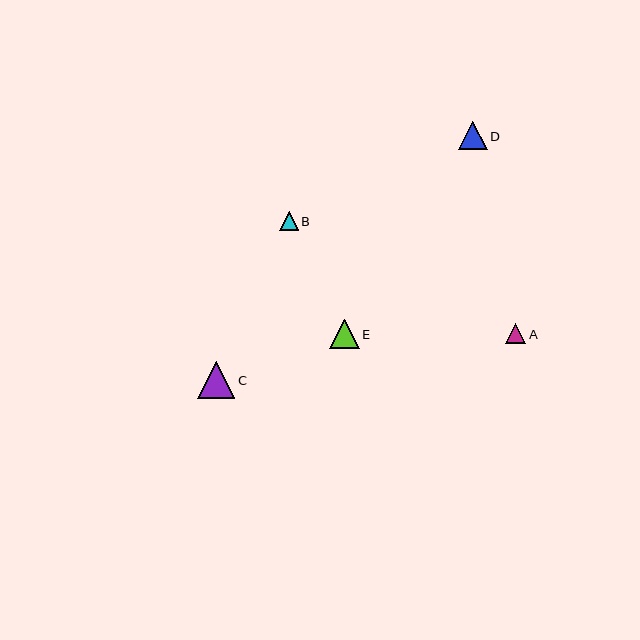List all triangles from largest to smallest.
From largest to smallest: C, E, D, A, B.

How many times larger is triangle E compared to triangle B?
Triangle E is approximately 1.6 times the size of triangle B.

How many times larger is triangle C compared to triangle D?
Triangle C is approximately 1.3 times the size of triangle D.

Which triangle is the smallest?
Triangle B is the smallest with a size of approximately 19 pixels.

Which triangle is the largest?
Triangle C is the largest with a size of approximately 37 pixels.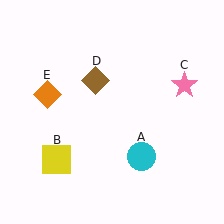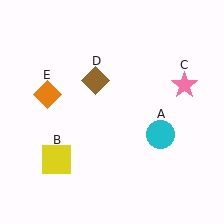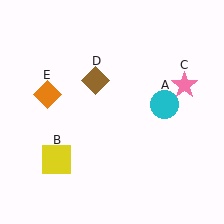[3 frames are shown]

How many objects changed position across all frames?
1 object changed position: cyan circle (object A).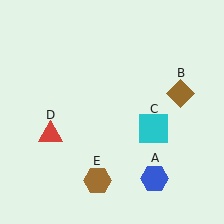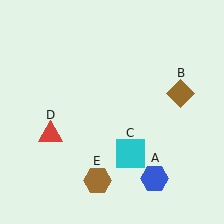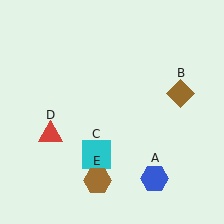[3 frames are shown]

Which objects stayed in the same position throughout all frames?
Blue hexagon (object A) and brown diamond (object B) and red triangle (object D) and brown hexagon (object E) remained stationary.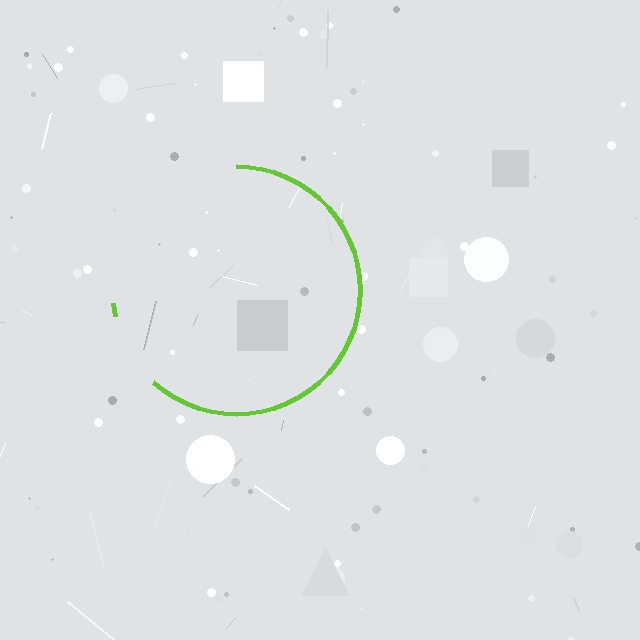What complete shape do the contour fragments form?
The contour fragments form a circle.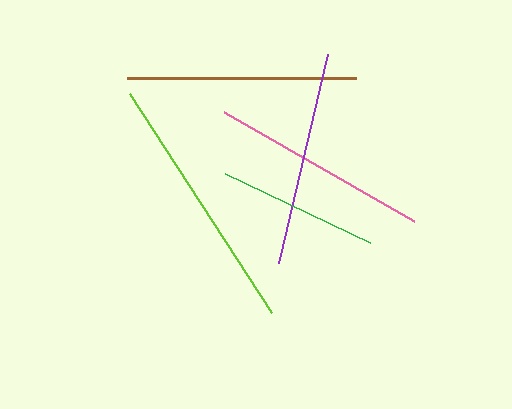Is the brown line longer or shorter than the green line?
The brown line is longer than the green line.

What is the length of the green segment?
The green segment is approximately 161 pixels long.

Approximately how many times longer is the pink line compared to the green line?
The pink line is approximately 1.4 times the length of the green line.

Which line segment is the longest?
The lime line is the longest at approximately 261 pixels.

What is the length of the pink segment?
The pink segment is approximately 219 pixels long.